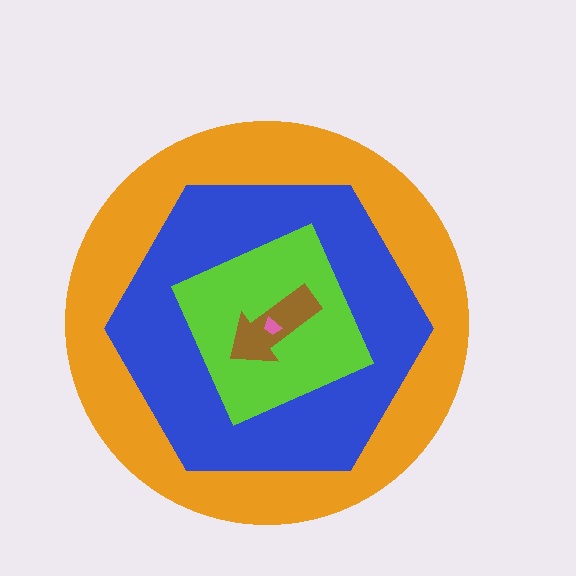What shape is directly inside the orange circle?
The blue hexagon.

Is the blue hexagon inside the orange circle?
Yes.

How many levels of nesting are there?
5.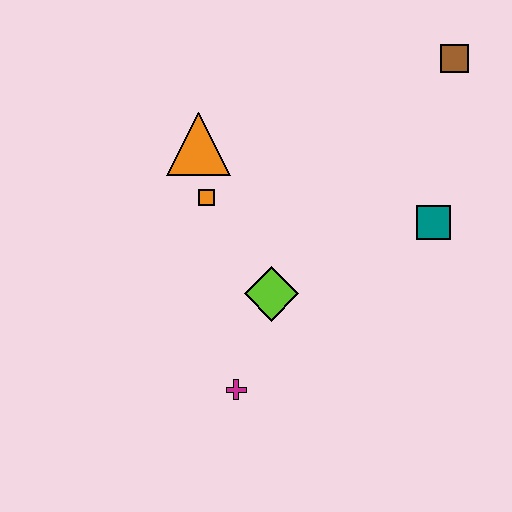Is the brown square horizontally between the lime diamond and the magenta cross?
No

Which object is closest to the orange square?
The orange triangle is closest to the orange square.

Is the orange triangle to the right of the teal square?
No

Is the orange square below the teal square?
No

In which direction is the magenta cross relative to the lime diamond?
The magenta cross is below the lime diamond.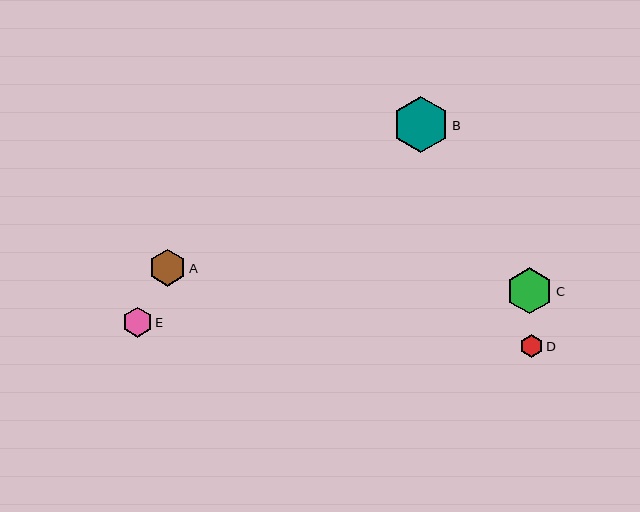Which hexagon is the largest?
Hexagon B is the largest with a size of approximately 57 pixels.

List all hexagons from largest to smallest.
From largest to smallest: B, C, A, E, D.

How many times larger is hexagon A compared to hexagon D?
Hexagon A is approximately 1.6 times the size of hexagon D.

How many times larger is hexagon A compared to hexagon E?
Hexagon A is approximately 1.2 times the size of hexagon E.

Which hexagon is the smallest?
Hexagon D is the smallest with a size of approximately 23 pixels.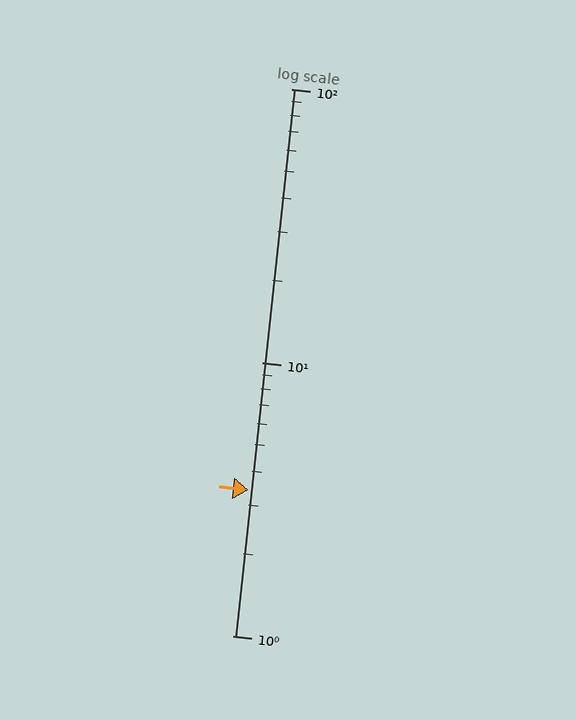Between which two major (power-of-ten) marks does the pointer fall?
The pointer is between 1 and 10.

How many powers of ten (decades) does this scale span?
The scale spans 2 decades, from 1 to 100.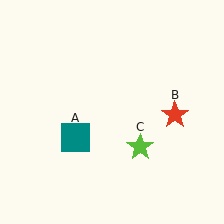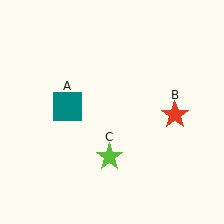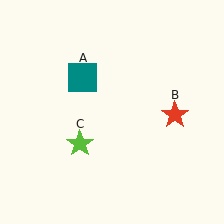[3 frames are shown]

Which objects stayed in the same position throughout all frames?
Red star (object B) remained stationary.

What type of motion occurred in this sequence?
The teal square (object A), lime star (object C) rotated clockwise around the center of the scene.